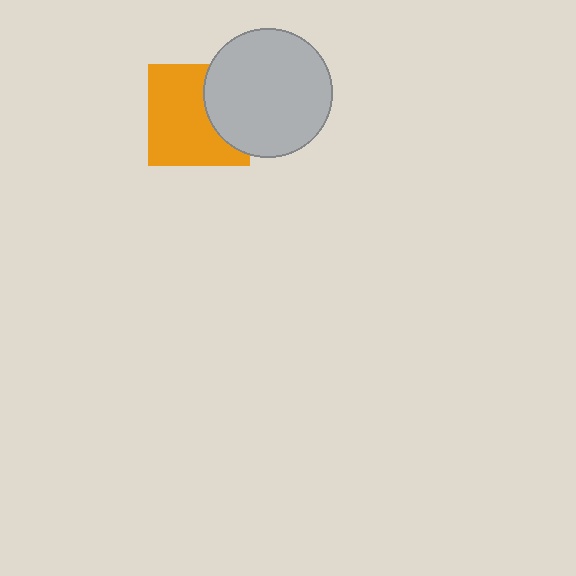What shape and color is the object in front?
The object in front is a light gray circle.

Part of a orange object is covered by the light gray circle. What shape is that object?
It is a square.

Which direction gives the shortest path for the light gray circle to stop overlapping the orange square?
Moving right gives the shortest separation.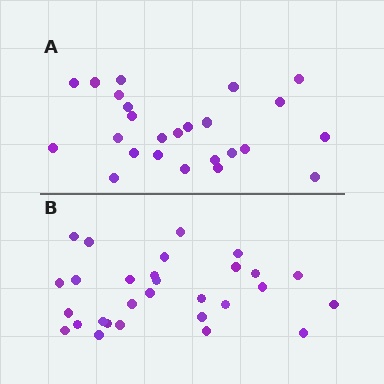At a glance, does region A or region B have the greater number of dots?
Region B (the bottom region) has more dots.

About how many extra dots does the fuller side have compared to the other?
Region B has about 4 more dots than region A.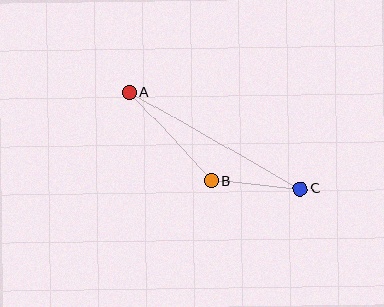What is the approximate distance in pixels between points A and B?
The distance between A and B is approximately 121 pixels.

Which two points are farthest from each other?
Points A and C are farthest from each other.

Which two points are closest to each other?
Points B and C are closest to each other.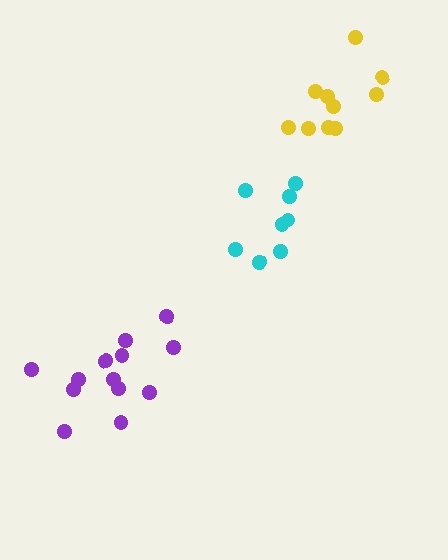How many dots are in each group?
Group 1: 8 dots, Group 2: 13 dots, Group 3: 10 dots (31 total).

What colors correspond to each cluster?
The clusters are colored: cyan, purple, yellow.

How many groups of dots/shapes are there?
There are 3 groups.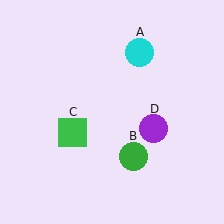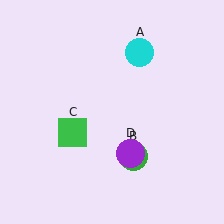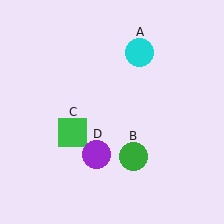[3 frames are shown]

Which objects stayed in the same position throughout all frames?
Cyan circle (object A) and green circle (object B) and green square (object C) remained stationary.